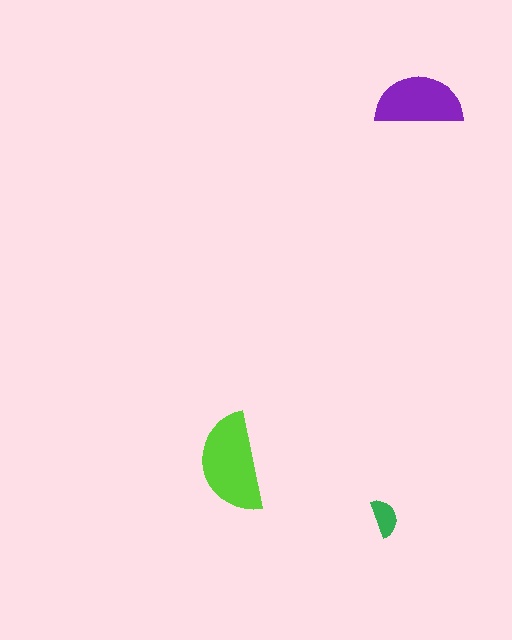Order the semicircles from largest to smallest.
the lime one, the purple one, the green one.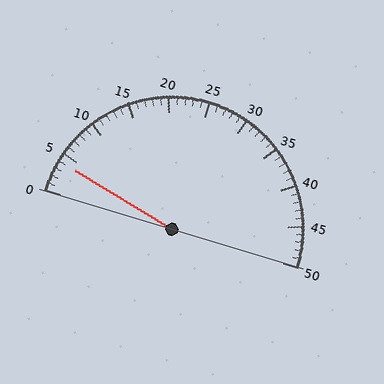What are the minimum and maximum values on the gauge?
The gauge ranges from 0 to 50.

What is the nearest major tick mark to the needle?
The nearest major tick mark is 5.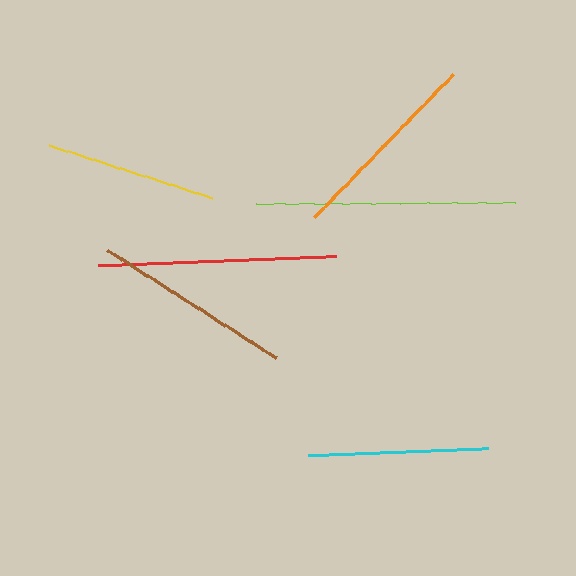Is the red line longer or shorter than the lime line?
The lime line is longer than the red line.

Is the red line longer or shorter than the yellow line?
The red line is longer than the yellow line.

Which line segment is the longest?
The lime line is the longest at approximately 259 pixels.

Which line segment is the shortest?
The yellow line is the shortest at approximately 172 pixels.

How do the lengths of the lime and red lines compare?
The lime and red lines are approximately the same length.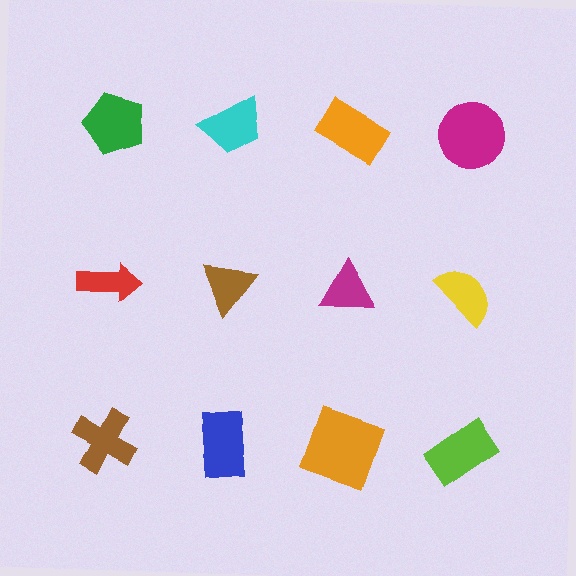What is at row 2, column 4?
A yellow semicircle.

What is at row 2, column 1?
A red arrow.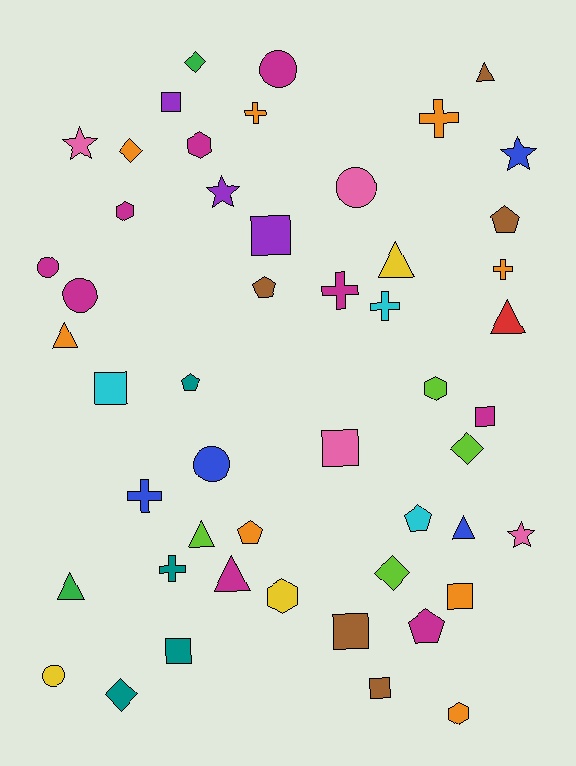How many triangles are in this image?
There are 8 triangles.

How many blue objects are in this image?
There are 4 blue objects.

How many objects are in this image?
There are 50 objects.